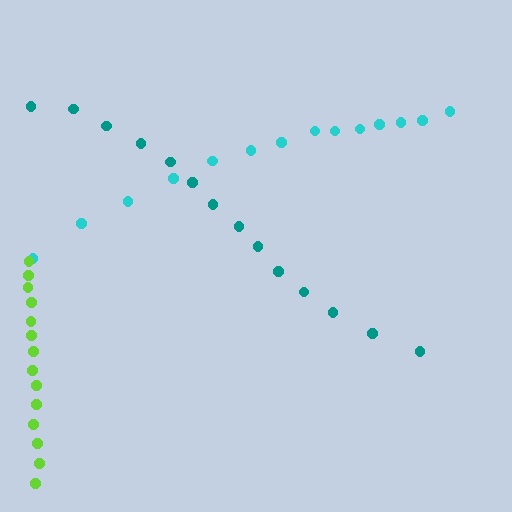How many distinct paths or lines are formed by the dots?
There are 3 distinct paths.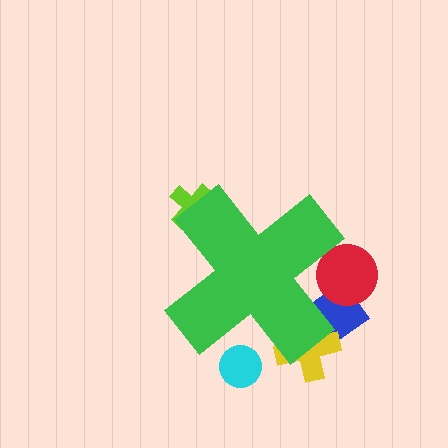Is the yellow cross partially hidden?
Yes, the yellow cross is partially hidden behind the green cross.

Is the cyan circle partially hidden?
Yes, the cyan circle is partially hidden behind the green cross.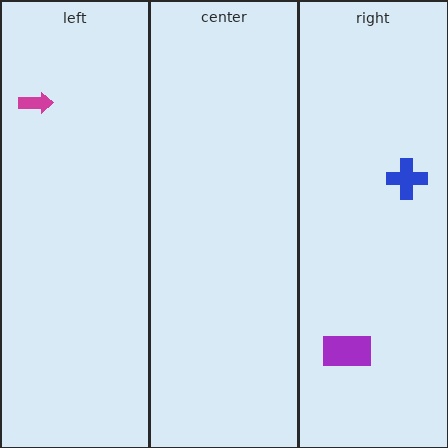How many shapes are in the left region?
1.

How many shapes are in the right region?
2.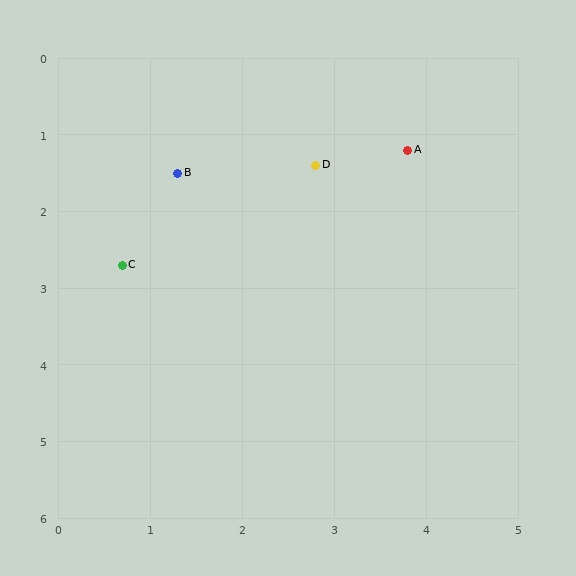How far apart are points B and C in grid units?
Points B and C are about 1.3 grid units apart.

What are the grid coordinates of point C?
Point C is at approximately (0.7, 2.7).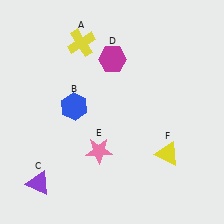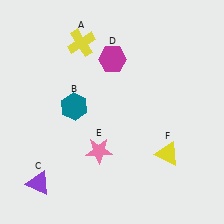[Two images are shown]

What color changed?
The hexagon (B) changed from blue in Image 1 to teal in Image 2.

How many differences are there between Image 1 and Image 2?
There is 1 difference between the two images.